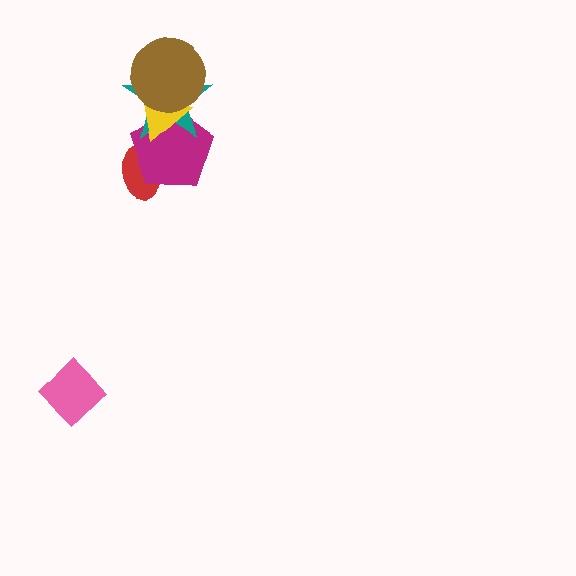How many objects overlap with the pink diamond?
0 objects overlap with the pink diamond.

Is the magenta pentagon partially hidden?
Yes, it is partially covered by another shape.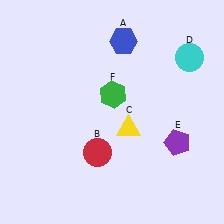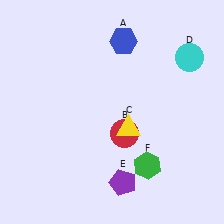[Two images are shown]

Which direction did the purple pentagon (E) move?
The purple pentagon (E) moved left.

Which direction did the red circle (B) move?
The red circle (B) moved right.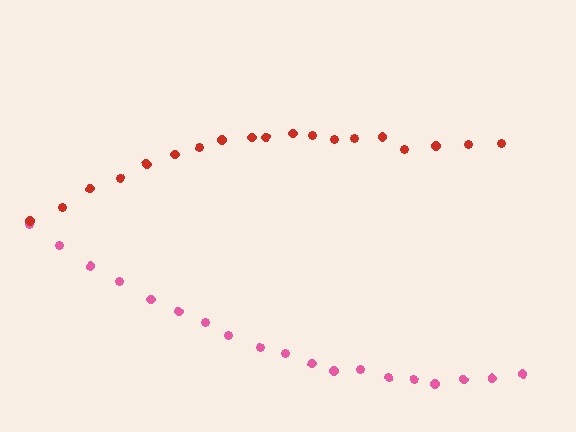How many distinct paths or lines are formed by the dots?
There are 2 distinct paths.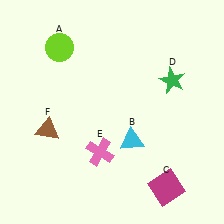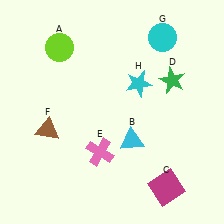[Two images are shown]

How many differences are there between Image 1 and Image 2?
There are 2 differences between the two images.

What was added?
A cyan circle (G), a cyan star (H) were added in Image 2.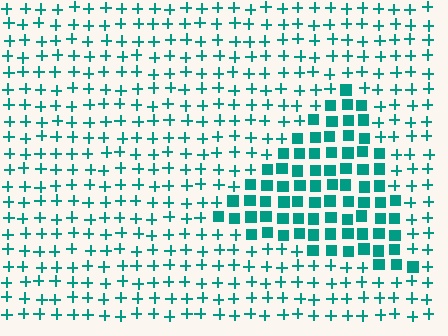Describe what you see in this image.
The image is filled with small teal elements arranged in a uniform grid. A triangle-shaped region contains squares, while the surrounding area contains plus signs. The boundary is defined purely by the change in element shape.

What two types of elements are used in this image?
The image uses squares inside the triangle region and plus signs outside it.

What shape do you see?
I see a triangle.